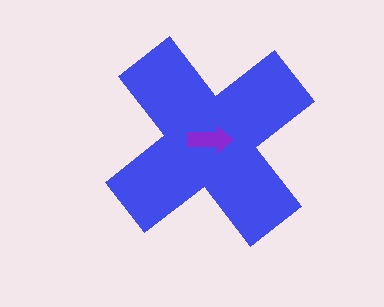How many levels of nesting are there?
2.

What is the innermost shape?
The purple arrow.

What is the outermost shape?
The blue cross.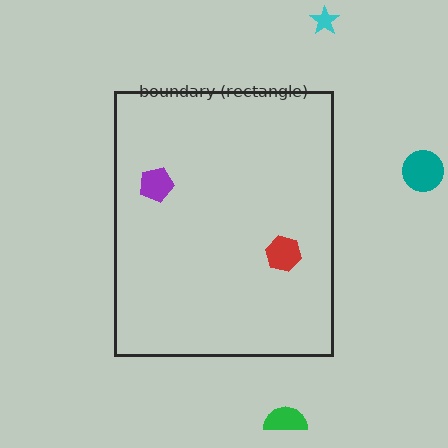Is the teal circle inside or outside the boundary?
Outside.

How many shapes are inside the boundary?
2 inside, 3 outside.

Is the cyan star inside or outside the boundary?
Outside.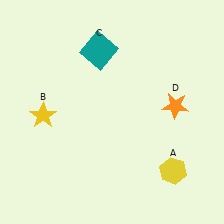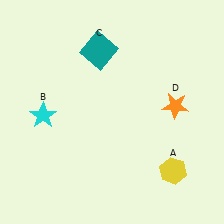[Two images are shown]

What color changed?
The star (B) changed from yellow in Image 1 to cyan in Image 2.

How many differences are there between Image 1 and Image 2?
There is 1 difference between the two images.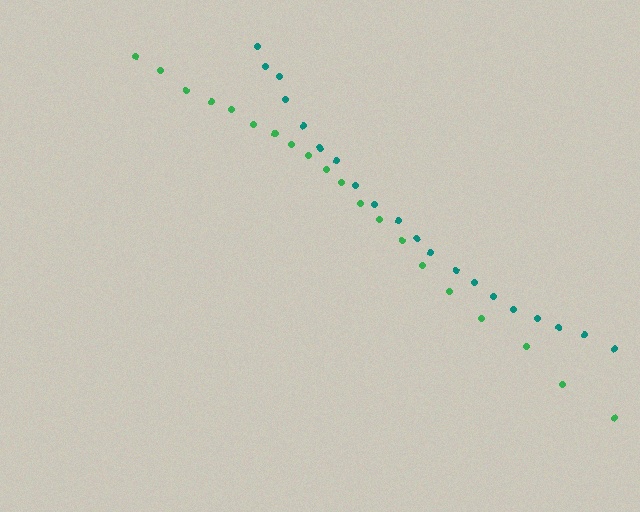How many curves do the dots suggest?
There are 2 distinct paths.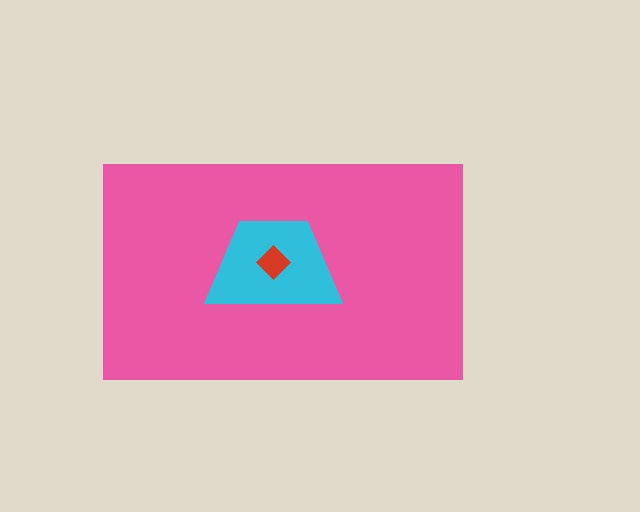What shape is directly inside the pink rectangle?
The cyan trapezoid.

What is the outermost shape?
The pink rectangle.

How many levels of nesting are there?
3.